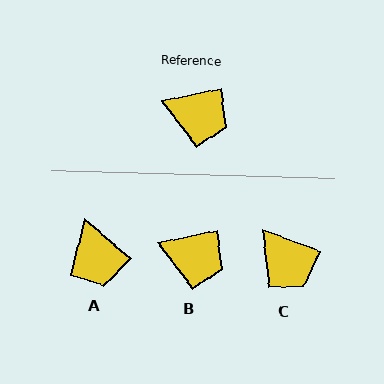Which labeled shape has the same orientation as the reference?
B.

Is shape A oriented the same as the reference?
No, it is off by about 52 degrees.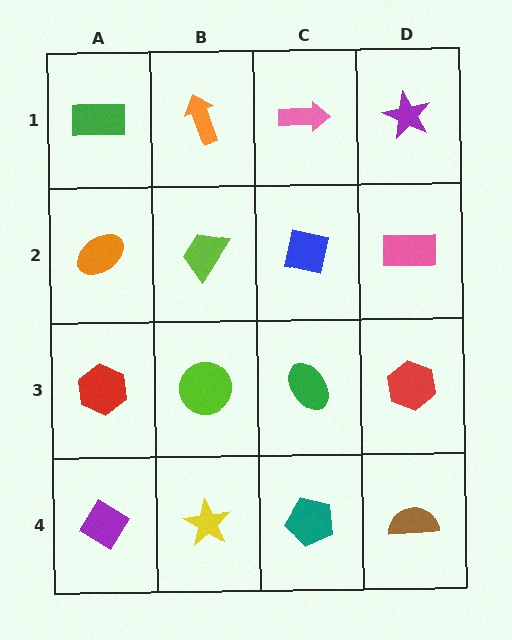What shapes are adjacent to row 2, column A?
A green rectangle (row 1, column A), a red hexagon (row 3, column A), a lime trapezoid (row 2, column B).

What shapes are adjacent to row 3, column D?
A pink rectangle (row 2, column D), a brown semicircle (row 4, column D), a green ellipse (row 3, column C).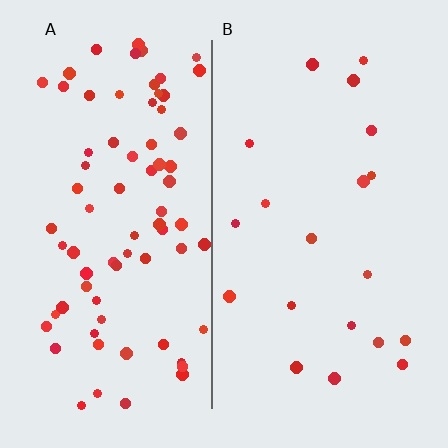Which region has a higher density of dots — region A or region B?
A (the left).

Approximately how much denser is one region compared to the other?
Approximately 3.8× — region A over region B.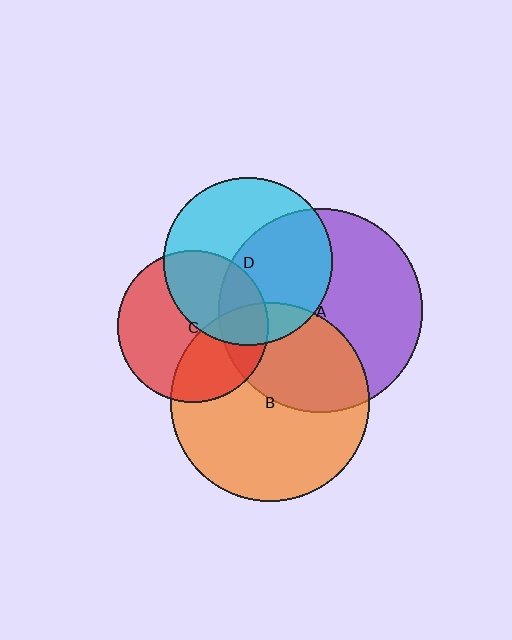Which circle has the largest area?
Circle A (purple).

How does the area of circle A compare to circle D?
Approximately 1.5 times.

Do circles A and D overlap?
Yes.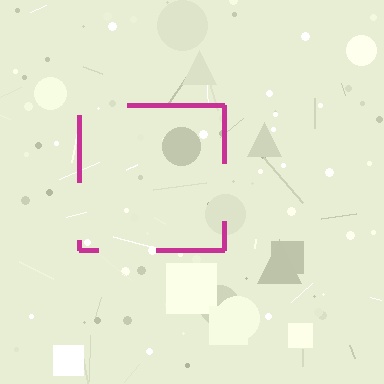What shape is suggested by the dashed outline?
The dashed outline suggests a square.